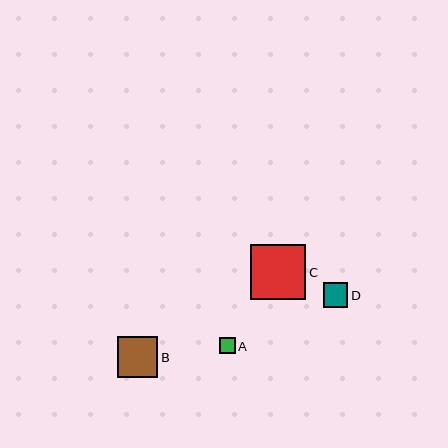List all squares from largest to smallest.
From largest to smallest: C, B, D, A.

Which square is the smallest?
Square A is the smallest with a size of approximately 16 pixels.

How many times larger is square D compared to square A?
Square D is approximately 1.6 times the size of square A.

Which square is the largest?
Square C is the largest with a size of approximately 55 pixels.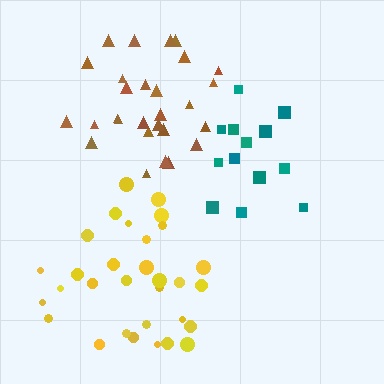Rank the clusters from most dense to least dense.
yellow, teal, brown.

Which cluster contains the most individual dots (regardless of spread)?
Yellow (32).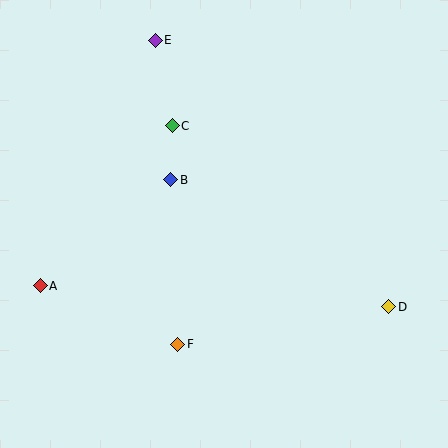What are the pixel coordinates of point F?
Point F is at (178, 344).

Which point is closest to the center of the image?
Point B at (171, 180) is closest to the center.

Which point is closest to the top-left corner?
Point E is closest to the top-left corner.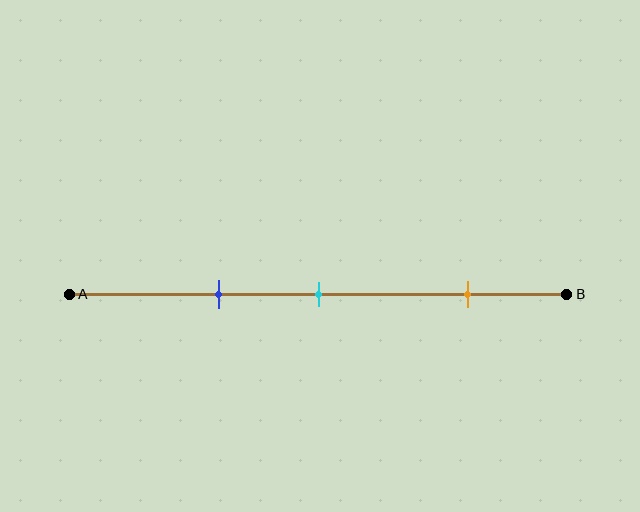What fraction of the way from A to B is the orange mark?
The orange mark is approximately 80% (0.8) of the way from A to B.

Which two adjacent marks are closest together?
The blue and cyan marks are the closest adjacent pair.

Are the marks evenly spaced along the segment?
No, the marks are not evenly spaced.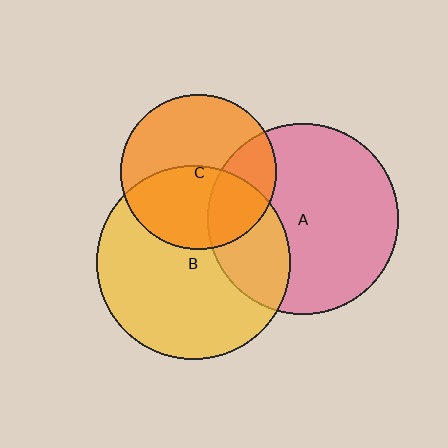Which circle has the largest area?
Circle B (yellow).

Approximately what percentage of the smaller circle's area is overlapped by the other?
Approximately 30%.